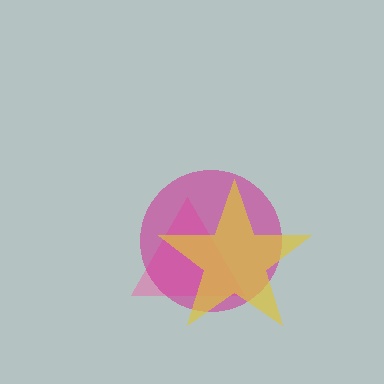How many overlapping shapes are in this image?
There are 3 overlapping shapes in the image.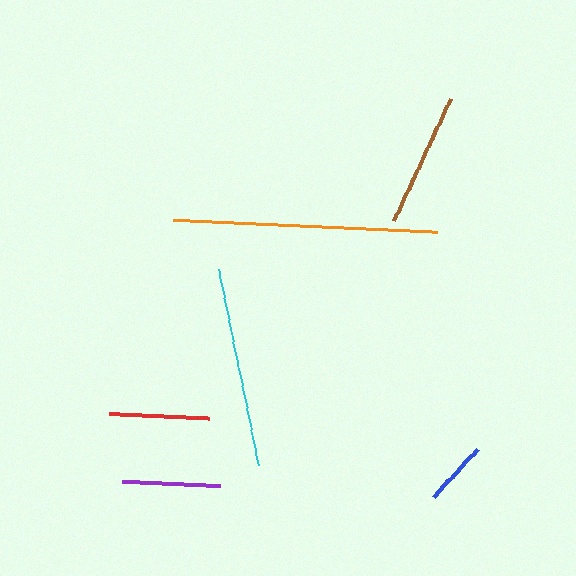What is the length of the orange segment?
The orange segment is approximately 264 pixels long.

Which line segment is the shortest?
The blue line is the shortest at approximately 65 pixels.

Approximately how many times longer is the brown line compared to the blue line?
The brown line is approximately 2.1 times the length of the blue line.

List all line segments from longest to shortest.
From longest to shortest: orange, cyan, brown, red, purple, blue.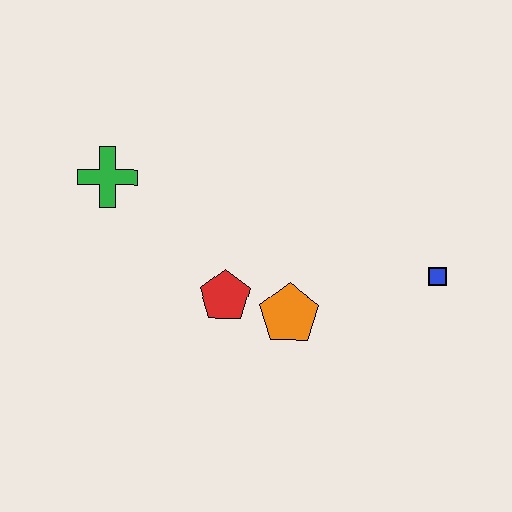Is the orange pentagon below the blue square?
Yes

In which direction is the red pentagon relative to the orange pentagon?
The red pentagon is to the left of the orange pentagon.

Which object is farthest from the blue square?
The green cross is farthest from the blue square.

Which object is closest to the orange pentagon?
The red pentagon is closest to the orange pentagon.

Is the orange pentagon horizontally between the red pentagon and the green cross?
No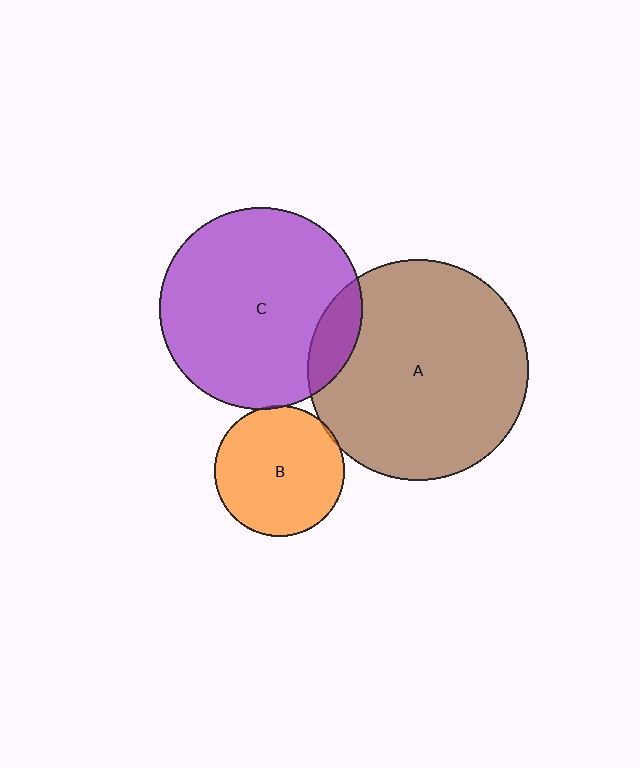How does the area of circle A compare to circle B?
Approximately 2.9 times.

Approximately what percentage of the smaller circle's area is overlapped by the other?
Approximately 10%.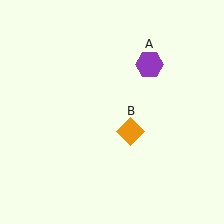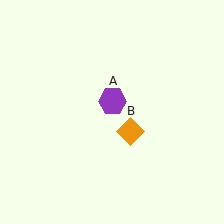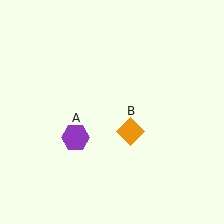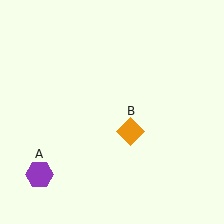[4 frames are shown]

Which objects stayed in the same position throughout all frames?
Orange diamond (object B) remained stationary.